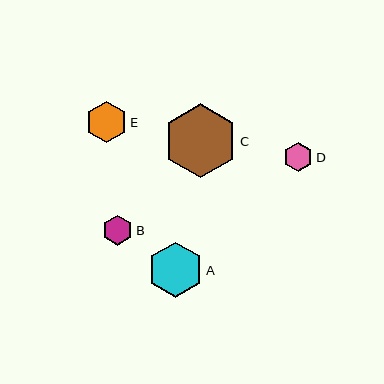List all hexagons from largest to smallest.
From largest to smallest: C, A, E, B, D.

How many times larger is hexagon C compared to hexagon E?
Hexagon C is approximately 1.8 times the size of hexagon E.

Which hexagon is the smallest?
Hexagon D is the smallest with a size of approximately 29 pixels.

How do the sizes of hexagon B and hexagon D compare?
Hexagon B and hexagon D are approximately the same size.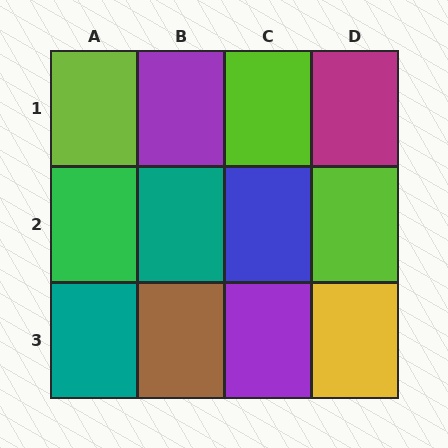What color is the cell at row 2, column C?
Blue.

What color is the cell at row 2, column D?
Lime.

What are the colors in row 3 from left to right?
Teal, brown, purple, yellow.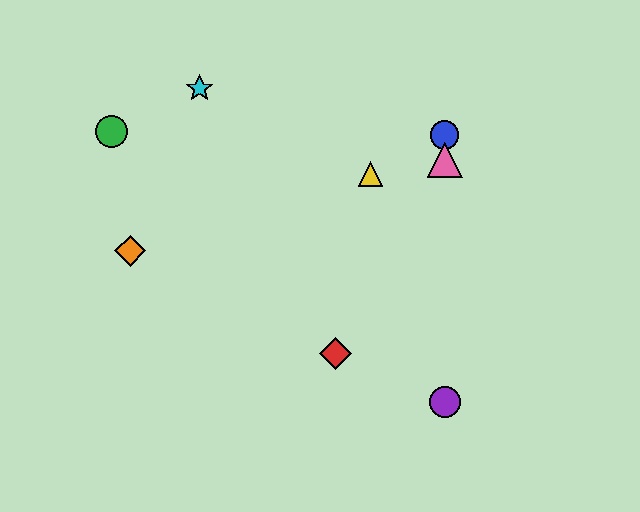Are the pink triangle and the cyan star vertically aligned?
No, the pink triangle is at x≈445 and the cyan star is at x≈199.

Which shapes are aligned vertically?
The blue circle, the purple circle, the pink triangle are aligned vertically.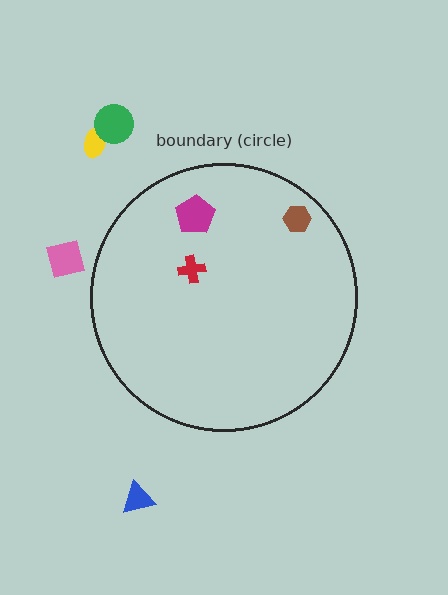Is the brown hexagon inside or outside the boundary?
Inside.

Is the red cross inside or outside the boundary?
Inside.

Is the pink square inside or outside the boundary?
Outside.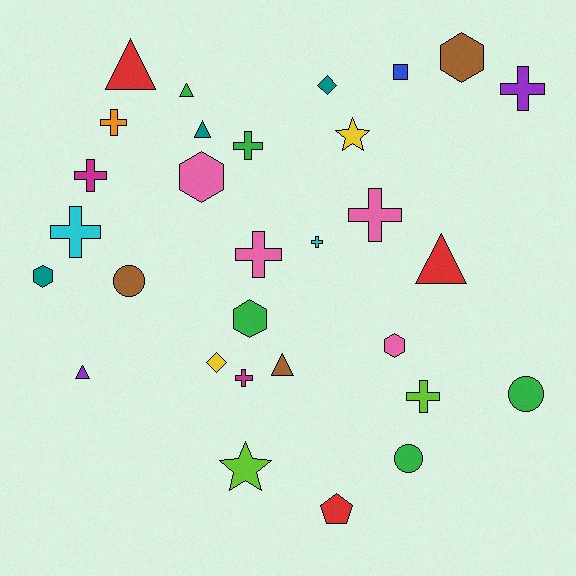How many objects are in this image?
There are 30 objects.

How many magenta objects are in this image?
There are 2 magenta objects.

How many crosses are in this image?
There are 10 crosses.